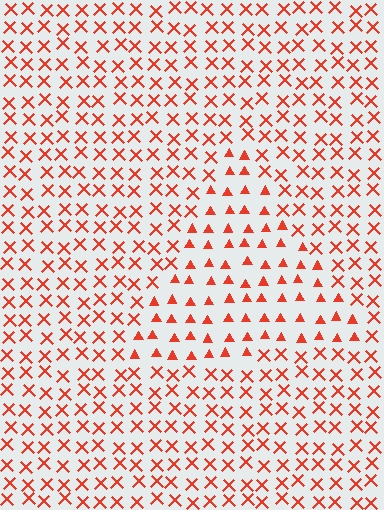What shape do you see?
I see a triangle.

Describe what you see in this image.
The image is filled with small red elements arranged in a uniform grid. A triangle-shaped region contains triangles, while the surrounding area contains X marks. The boundary is defined purely by the change in element shape.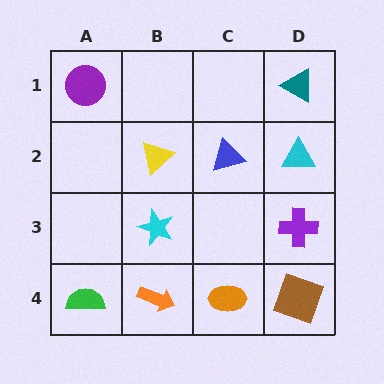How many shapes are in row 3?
2 shapes.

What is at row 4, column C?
An orange ellipse.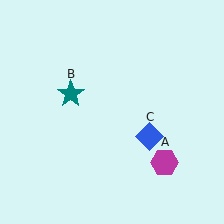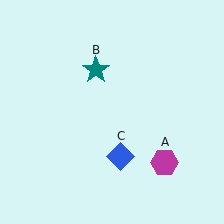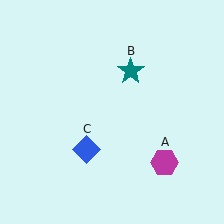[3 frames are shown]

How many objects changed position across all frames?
2 objects changed position: teal star (object B), blue diamond (object C).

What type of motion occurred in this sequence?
The teal star (object B), blue diamond (object C) rotated clockwise around the center of the scene.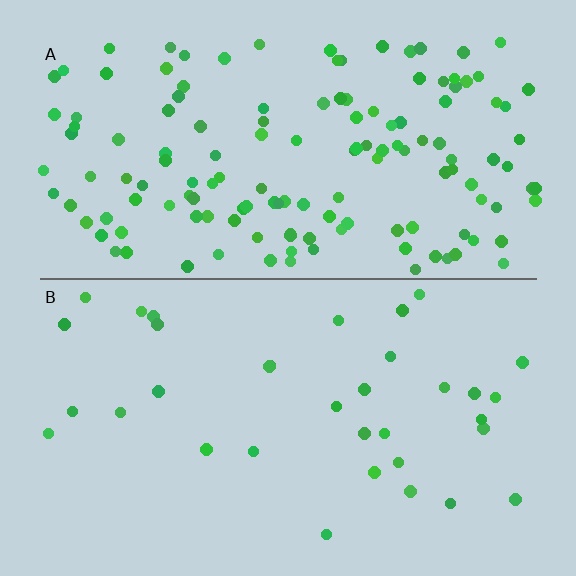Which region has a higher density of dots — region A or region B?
A (the top).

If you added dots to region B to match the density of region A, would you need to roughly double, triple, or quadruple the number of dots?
Approximately quadruple.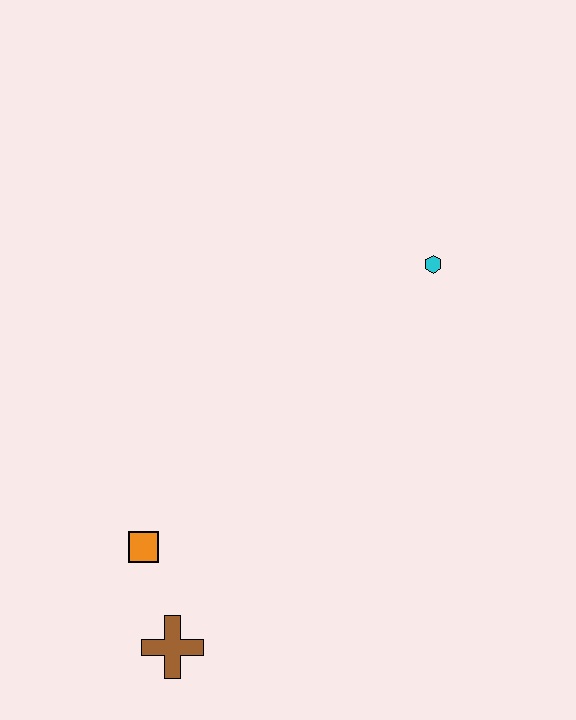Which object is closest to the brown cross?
The orange square is closest to the brown cross.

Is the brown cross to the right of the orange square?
Yes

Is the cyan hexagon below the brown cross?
No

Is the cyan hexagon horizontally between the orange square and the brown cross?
No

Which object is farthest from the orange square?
The cyan hexagon is farthest from the orange square.